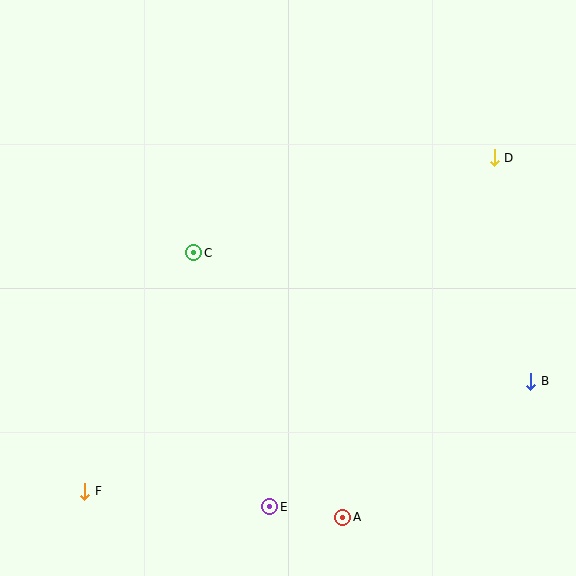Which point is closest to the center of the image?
Point C at (194, 253) is closest to the center.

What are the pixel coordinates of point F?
Point F is at (85, 491).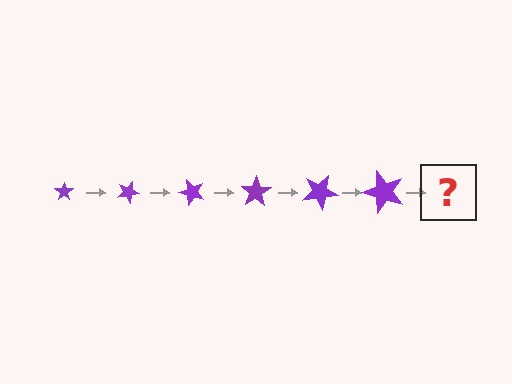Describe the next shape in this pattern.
It should be a star, larger than the previous one and rotated 150 degrees from the start.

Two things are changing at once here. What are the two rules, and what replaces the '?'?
The two rules are that the star grows larger each step and it rotates 25 degrees each step. The '?' should be a star, larger than the previous one and rotated 150 degrees from the start.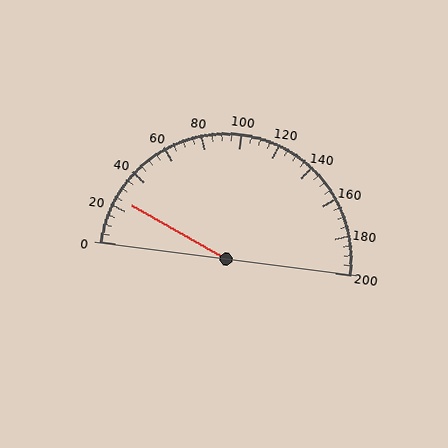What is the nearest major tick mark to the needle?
The nearest major tick mark is 20.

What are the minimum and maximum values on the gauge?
The gauge ranges from 0 to 200.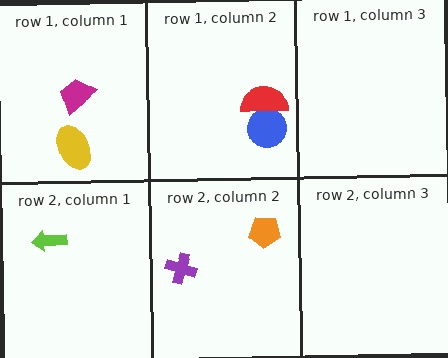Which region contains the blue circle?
The row 1, column 2 region.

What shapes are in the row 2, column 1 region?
The lime arrow.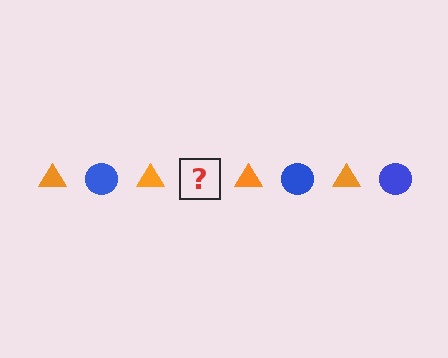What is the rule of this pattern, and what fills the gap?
The rule is that the pattern alternates between orange triangle and blue circle. The gap should be filled with a blue circle.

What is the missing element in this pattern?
The missing element is a blue circle.